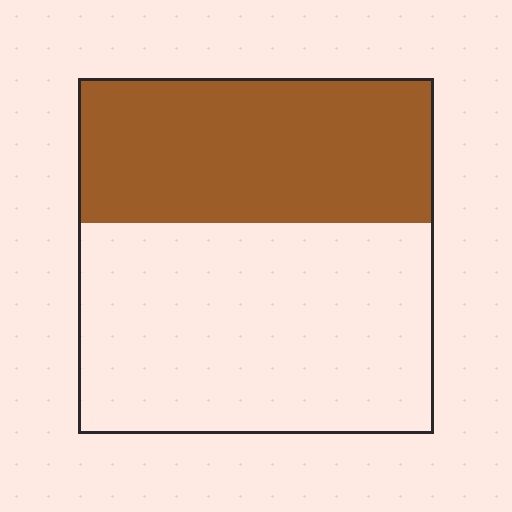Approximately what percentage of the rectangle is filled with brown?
Approximately 40%.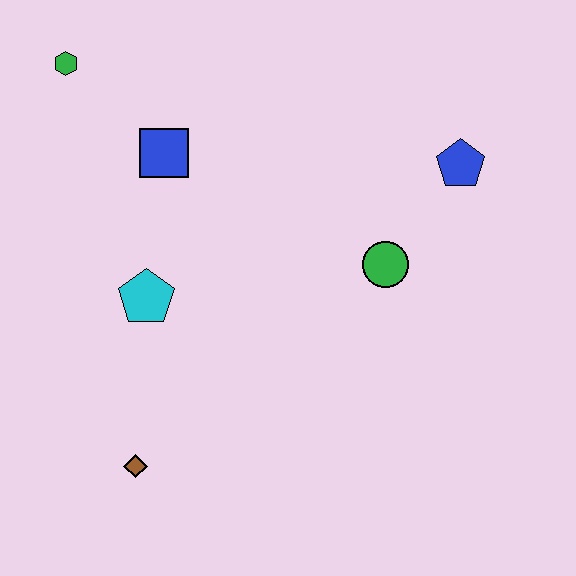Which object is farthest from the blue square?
The brown diamond is farthest from the blue square.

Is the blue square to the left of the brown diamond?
No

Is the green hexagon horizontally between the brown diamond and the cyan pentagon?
No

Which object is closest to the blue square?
The green hexagon is closest to the blue square.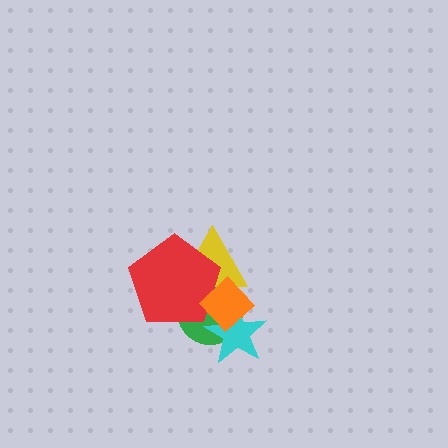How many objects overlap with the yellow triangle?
3 objects overlap with the yellow triangle.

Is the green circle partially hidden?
Yes, it is partially covered by another shape.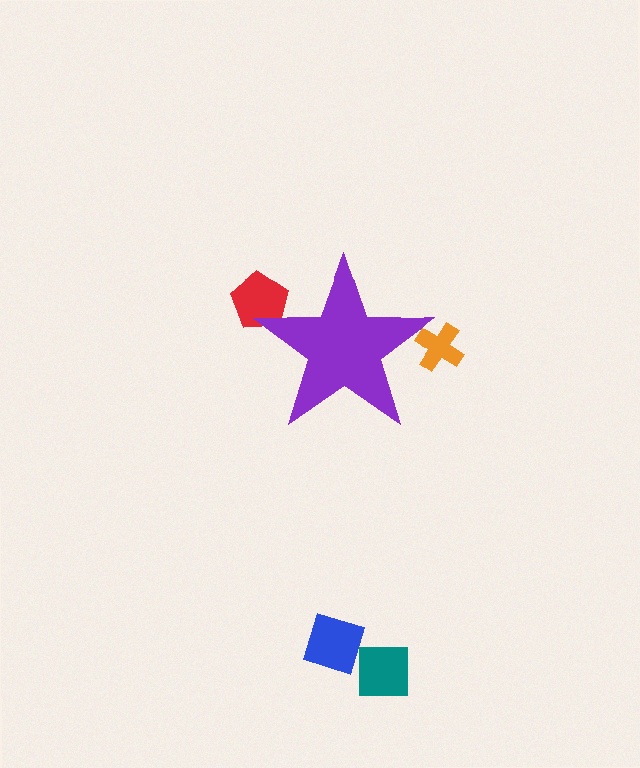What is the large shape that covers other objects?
A purple star.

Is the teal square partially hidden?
No, the teal square is fully visible.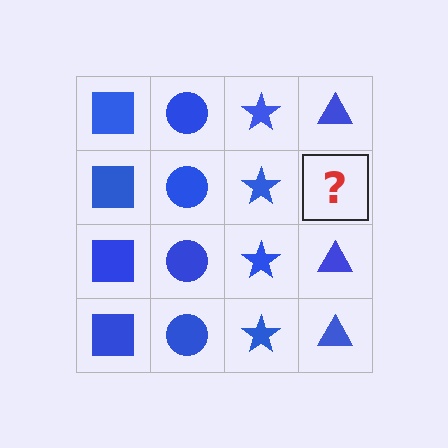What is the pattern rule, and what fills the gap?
The rule is that each column has a consistent shape. The gap should be filled with a blue triangle.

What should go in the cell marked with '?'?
The missing cell should contain a blue triangle.